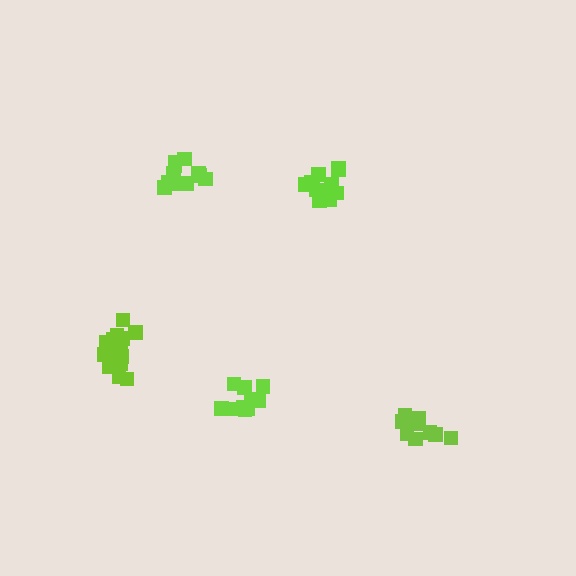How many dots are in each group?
Group 1: 13 dots, Group 2: 11 dots, Group 3: 14 dots, Group 4: 10 dots, Group 5: 11 dots (59 total).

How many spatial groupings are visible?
There are 5 spatial groupings.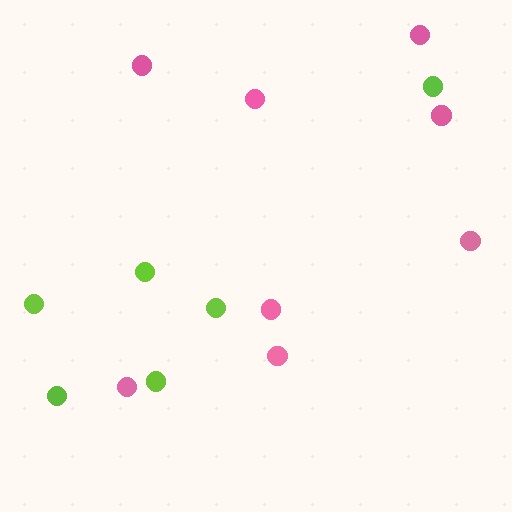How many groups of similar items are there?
There are 2 groups: one group of lime circles (6) and one group of pink circles (8).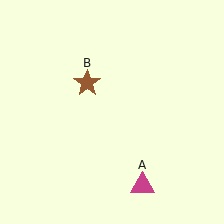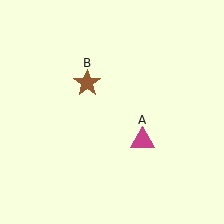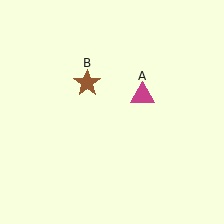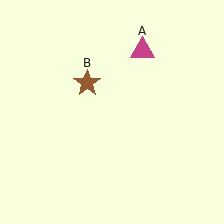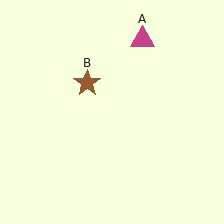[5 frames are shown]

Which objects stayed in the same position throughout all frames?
Brown star (object B) remained stationary.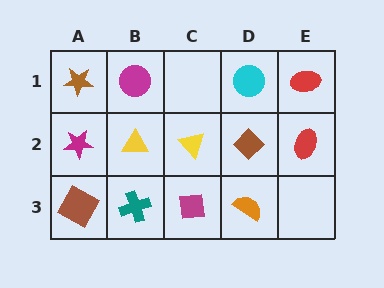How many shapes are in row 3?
4 shapes.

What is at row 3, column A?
A brown square.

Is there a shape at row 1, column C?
No, that cell is empty.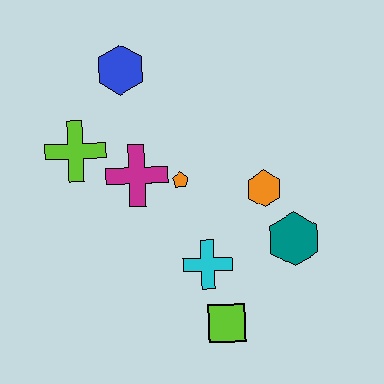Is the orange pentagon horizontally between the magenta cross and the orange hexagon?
Yes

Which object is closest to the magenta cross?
The orange pentagon is closest to the magenta cross.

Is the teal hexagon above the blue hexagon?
No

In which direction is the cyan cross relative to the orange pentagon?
The cyan cross is below the orange pentagon.